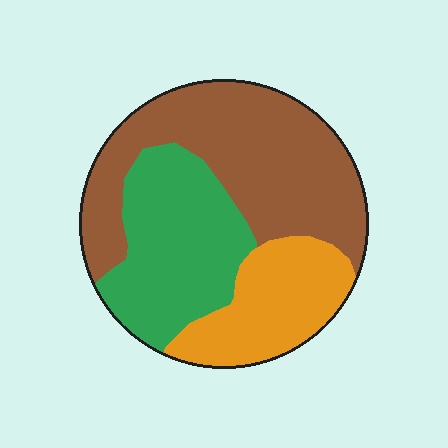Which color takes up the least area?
Orange, at roughly 25%.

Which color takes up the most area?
Brown, at roughly 45%.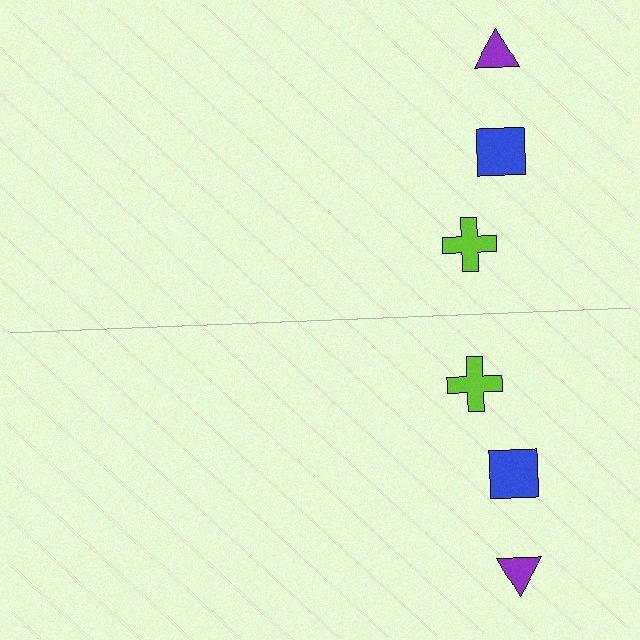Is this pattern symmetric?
Yes, this pattern has bilateral (reflection) symmetry.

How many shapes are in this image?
There are 6 shapes in this image.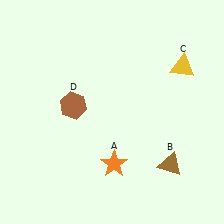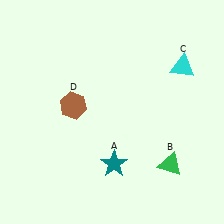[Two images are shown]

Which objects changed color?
A changed from orange to teal. B changed from brown to green. C changed from yellow to cyan.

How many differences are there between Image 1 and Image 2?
There are 3 differences between the two images.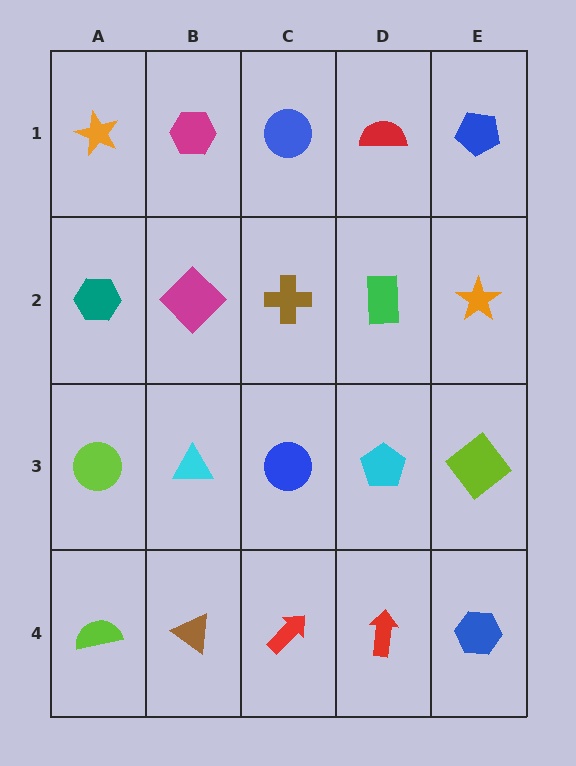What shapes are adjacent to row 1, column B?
A magenta diamond (row 2, column B), an orange star (row 1, column A), a blue circle (row 1, column C).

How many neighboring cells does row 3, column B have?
4.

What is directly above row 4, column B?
A cyan triangle.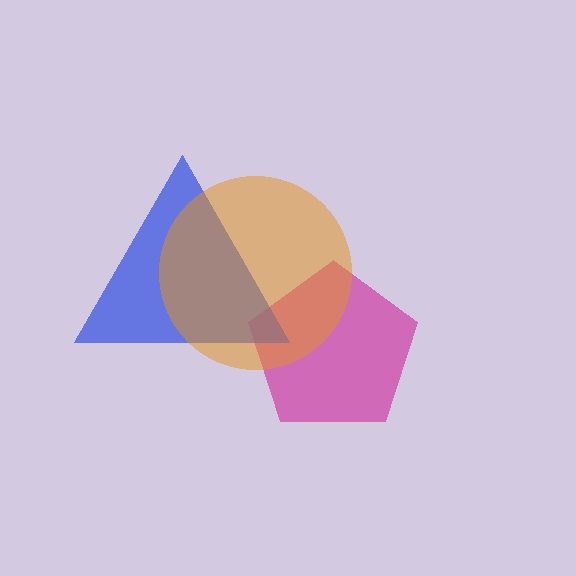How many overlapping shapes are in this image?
There are 3 overlapping shapes in the image.